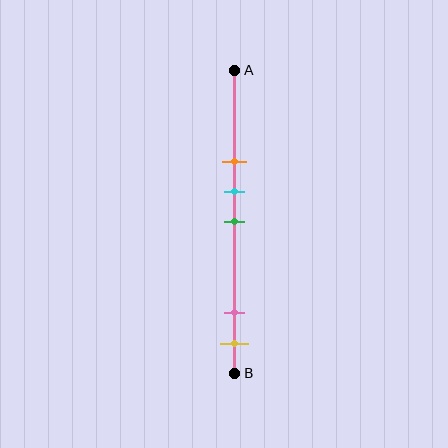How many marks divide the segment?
There are 5 marks dividing the segment.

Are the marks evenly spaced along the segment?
No, the marks are not evenly spaced.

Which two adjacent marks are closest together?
The cyan and green marks are the closest adjacent pair.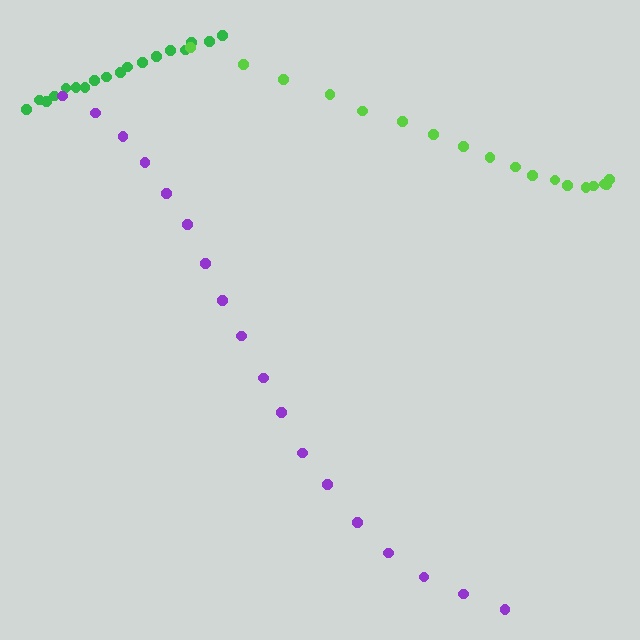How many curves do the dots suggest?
There are 3 distinct paths.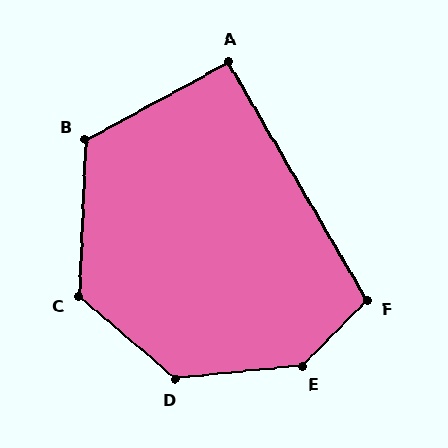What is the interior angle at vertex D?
Approximately 134 degrees (obtuse).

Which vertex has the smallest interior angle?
A, at approximately 92 degrees.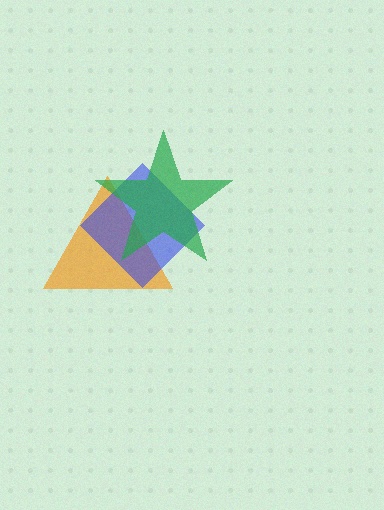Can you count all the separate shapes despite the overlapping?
Yes, there are 3 separate shapes.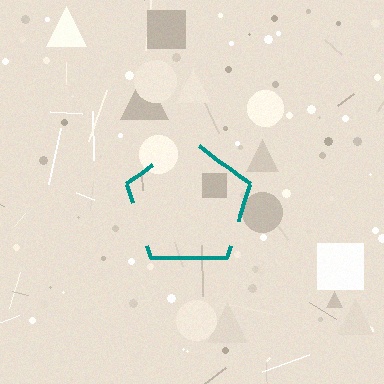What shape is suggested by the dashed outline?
The dashed outline suggests a pentagon.